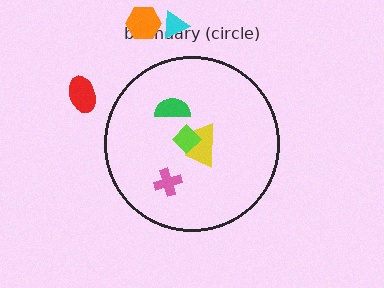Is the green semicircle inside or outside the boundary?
Inside.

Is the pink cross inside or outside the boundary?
Inside.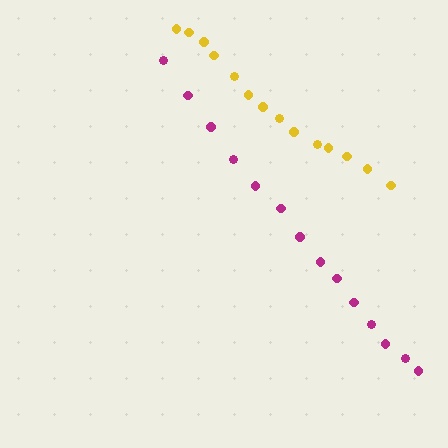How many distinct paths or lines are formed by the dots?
There are 2 distinct paths.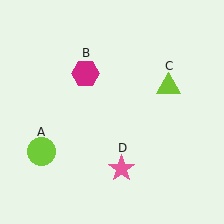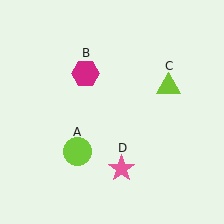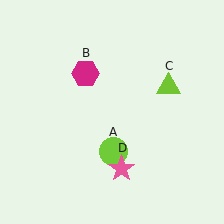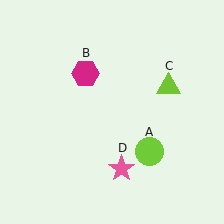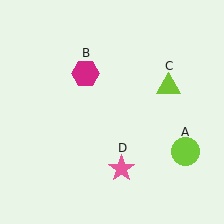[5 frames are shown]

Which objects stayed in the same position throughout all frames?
Magenta hexagon (object B) and lime triangle (object C) and pink star (object D) remained stationary.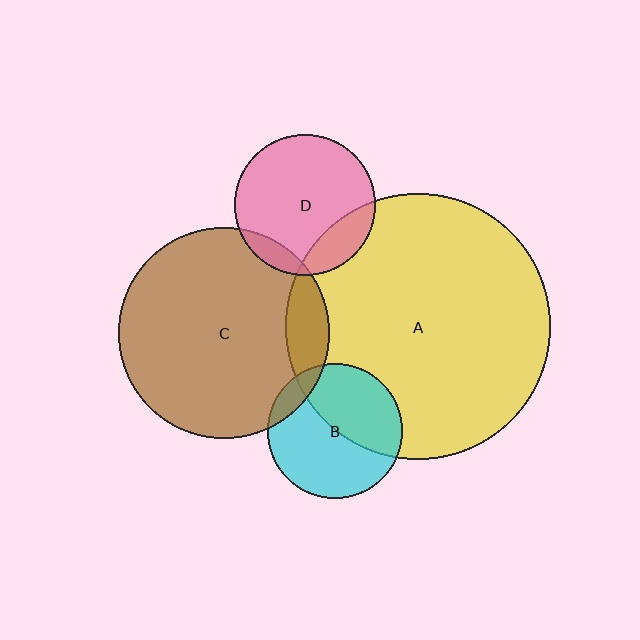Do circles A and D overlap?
Yes.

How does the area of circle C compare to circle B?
Approximately 2.4 times.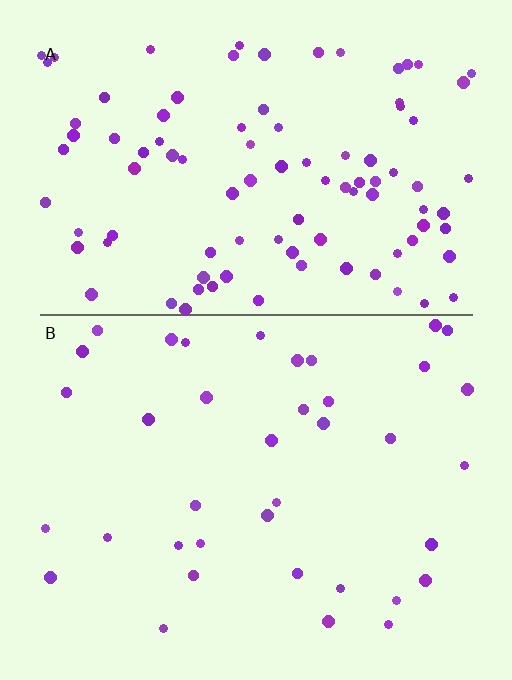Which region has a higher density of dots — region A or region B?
A (the top).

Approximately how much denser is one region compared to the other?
Approximately 2.6× — region A over region B.